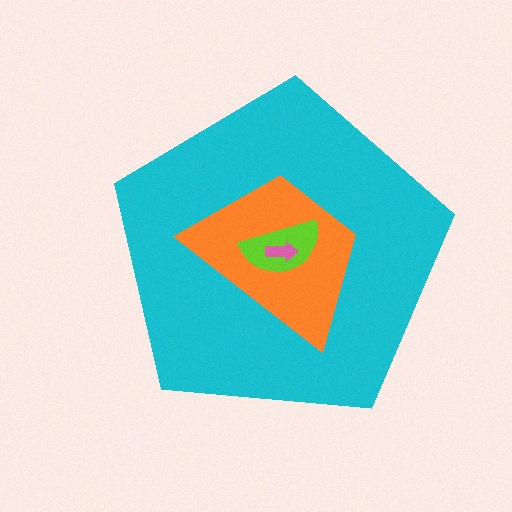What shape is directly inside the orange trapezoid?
The lime semicircle.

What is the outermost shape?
The cyan pentagon.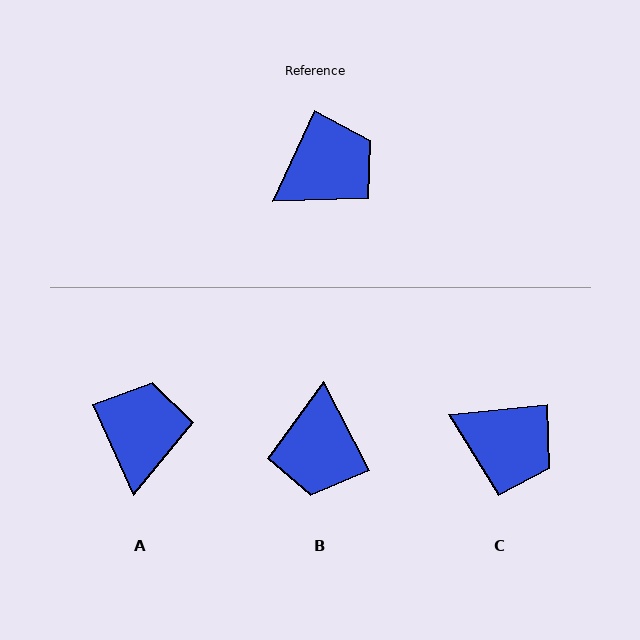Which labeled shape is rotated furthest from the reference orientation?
B, about 128 degrees away.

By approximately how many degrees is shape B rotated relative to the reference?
Approximately 128 degrees clockwise.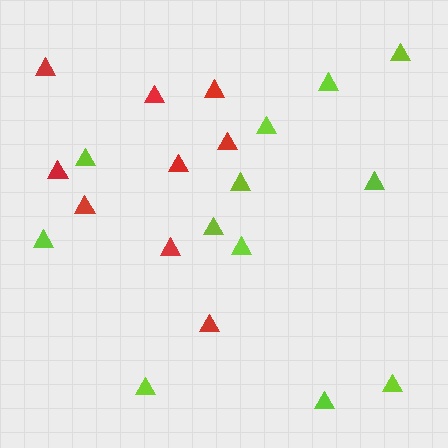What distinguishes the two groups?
There are 2 groups: one group of lime triangles (12) and one group of red triangles (9).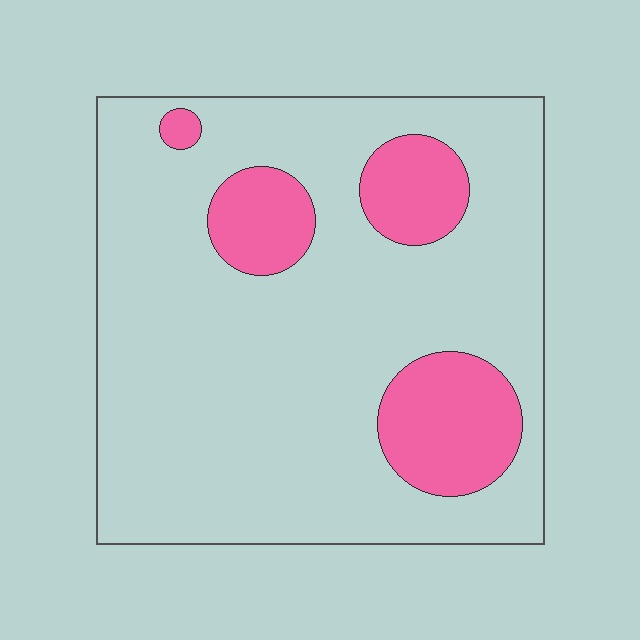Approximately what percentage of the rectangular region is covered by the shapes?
Approximately 20%.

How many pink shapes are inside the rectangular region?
4.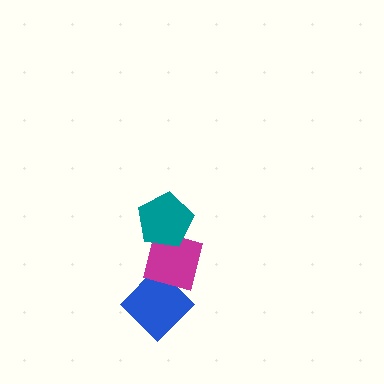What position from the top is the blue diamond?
The blue diamond is 3rd from the top.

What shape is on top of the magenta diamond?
The teal pentagon is on top of the magenta diamond.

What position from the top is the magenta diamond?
The magenta diamond is 2nd from the top.